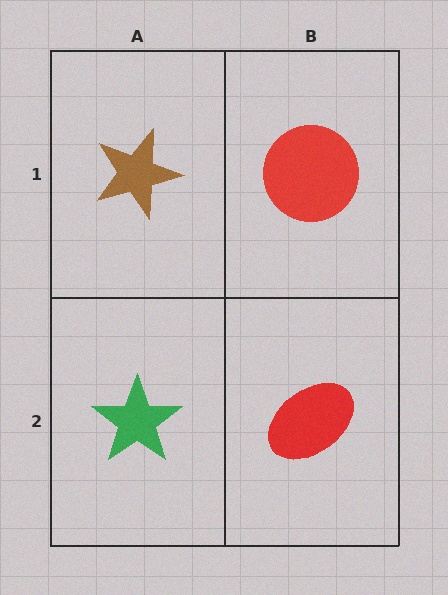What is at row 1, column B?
A red circle.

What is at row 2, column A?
A green star.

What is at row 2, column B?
A red ellipse.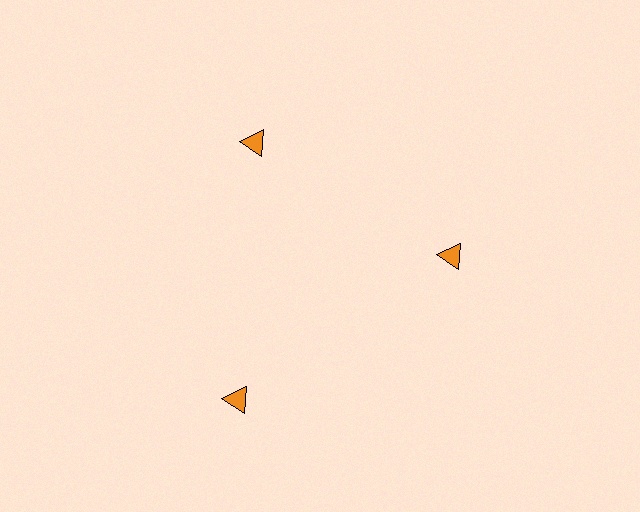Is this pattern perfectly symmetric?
No. The 3 orange triangles are arranged in a ring, but one element near the 7 o'clock position is pushed outward from the center, breaking the 3-fold rotational symmetry.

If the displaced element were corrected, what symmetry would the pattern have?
It would have 3-fold rotational symmetry — the pattern would map onto itself every 120 degrees.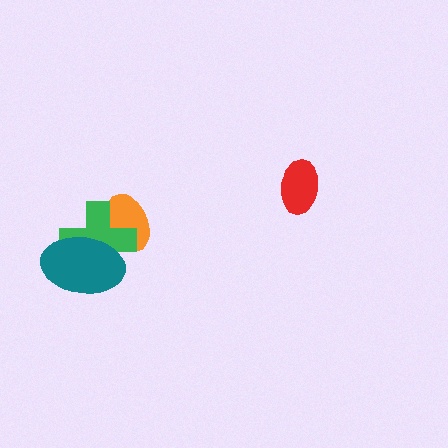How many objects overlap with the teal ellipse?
2 objects overlap with the teal ellipse.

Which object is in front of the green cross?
The teal ellipse is in front of the green cross.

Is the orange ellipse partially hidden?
Yes, it is partially covered by another shape.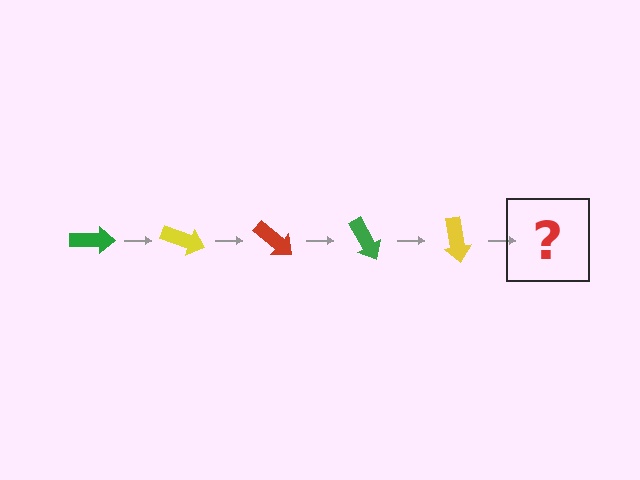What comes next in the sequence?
The next element should be a red arrow, rotated 100 degrees from the start.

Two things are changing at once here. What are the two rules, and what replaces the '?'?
The two rules are that it rotates 20 degrees each step and the color cycles through green, yellow, and red. The '?' should be a red arrow, rotated 100 degrees from the start.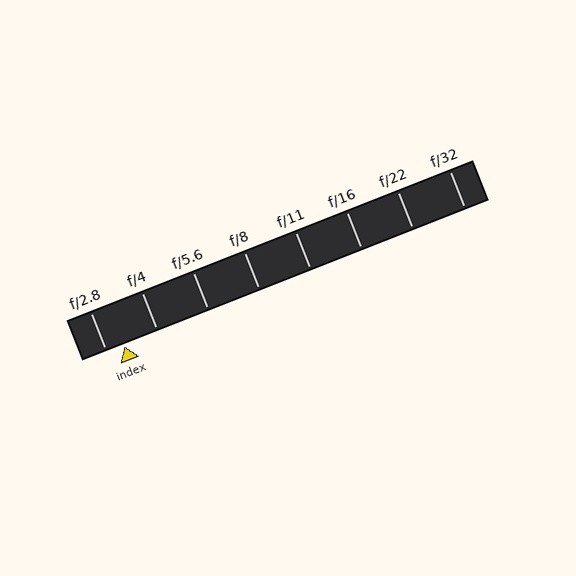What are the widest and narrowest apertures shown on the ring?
The widest aperture shown is f/2.8 and the narrowest is f/32.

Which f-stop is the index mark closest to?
The index mark is closest to f/2.8.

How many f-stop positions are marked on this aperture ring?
There are 8 f-stop positions marked.